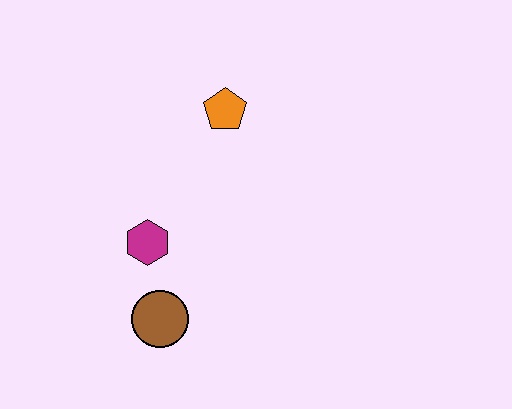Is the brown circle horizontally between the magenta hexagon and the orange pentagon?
Yes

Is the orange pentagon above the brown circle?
Yes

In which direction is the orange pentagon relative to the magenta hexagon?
The orange pentagon is above the magenta hexagon.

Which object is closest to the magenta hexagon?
The brown circle is closest to the magenta hexagon.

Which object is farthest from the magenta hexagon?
The orange pentagon is farthest from the magenta hexagon.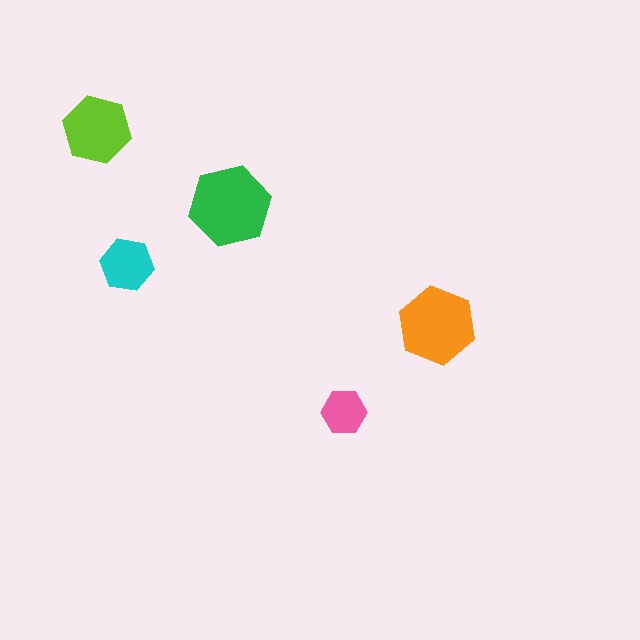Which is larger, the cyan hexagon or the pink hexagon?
The cyan one.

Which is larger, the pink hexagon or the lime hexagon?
The lime one.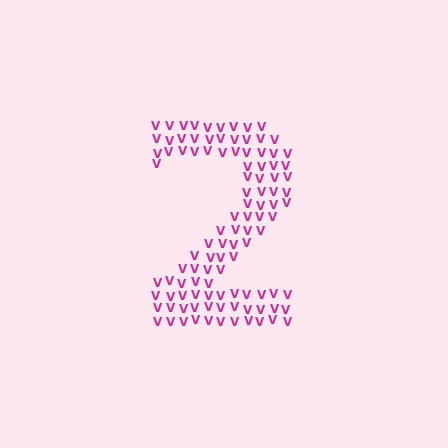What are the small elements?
The small elements are letter V's.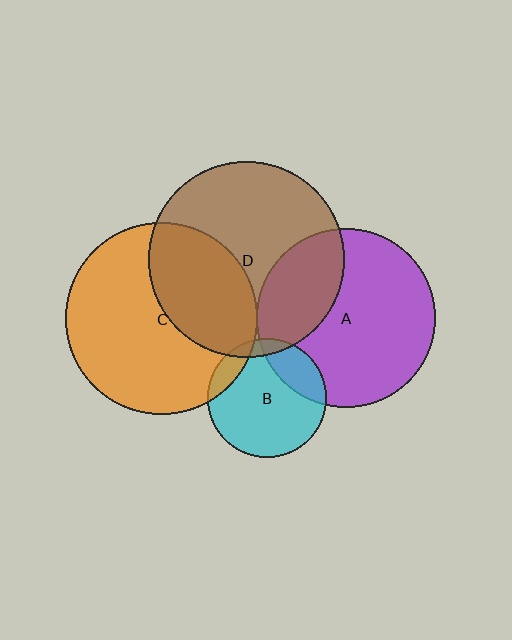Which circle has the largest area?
Circle D (brown).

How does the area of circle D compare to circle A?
Approximately 1.2 times.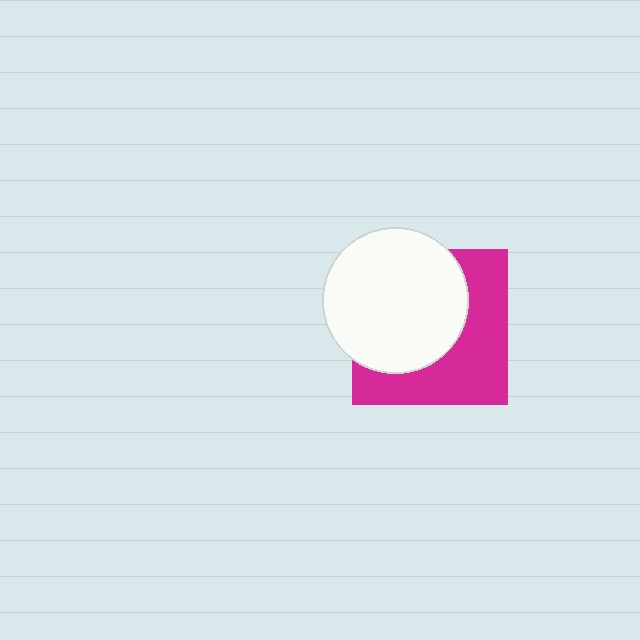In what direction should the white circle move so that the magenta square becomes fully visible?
The white circle should move toward the upper-left. That is the shortest direction to clear the overlap and leave the magenta square fully visible.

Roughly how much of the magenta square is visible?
About half of it is visible (roughly 47%).